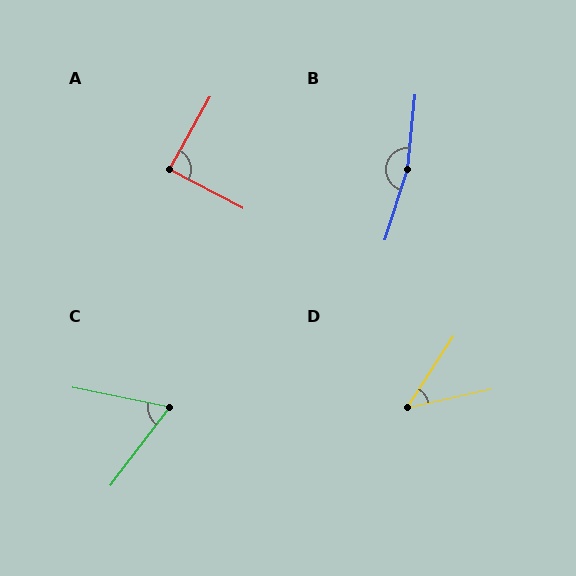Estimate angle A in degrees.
Approximately 88 degrees.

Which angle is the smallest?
D, at approximately 45 degrees.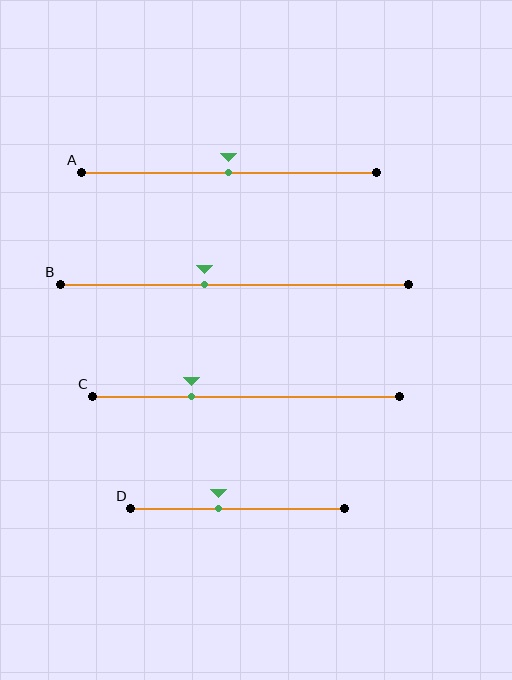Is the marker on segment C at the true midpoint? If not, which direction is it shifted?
No, the marker on segment C is shifted to the left by about 18% of the segment length.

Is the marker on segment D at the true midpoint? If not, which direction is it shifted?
No, the marker on segment D is shifted to the left by about 9% of the segment length.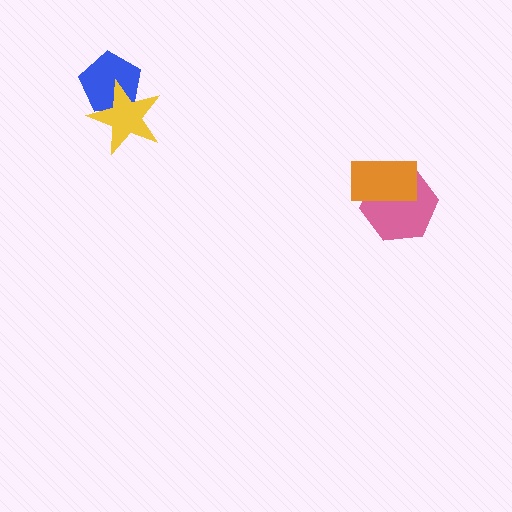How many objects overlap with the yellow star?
1 object overlaps with the yellow star.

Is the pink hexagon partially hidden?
Yes, it is partially covered by another shape.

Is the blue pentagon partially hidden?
Yes, it is partially covered by another shape.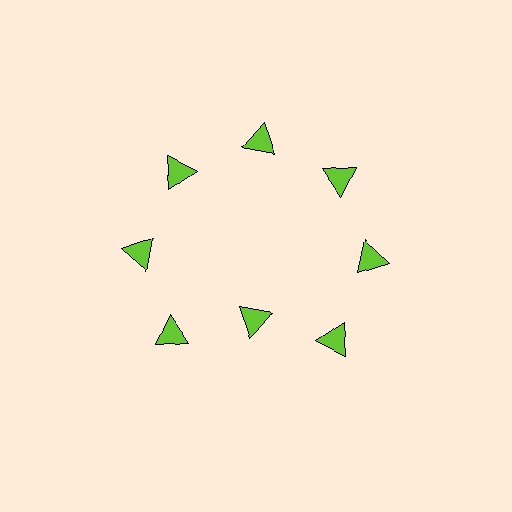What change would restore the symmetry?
The symmetry would be restored by moving it outward, back onto the ring so that all 8 triangles sit at equal angles and equal distance from the center.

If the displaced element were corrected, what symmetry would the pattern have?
It would have 8-fold rotational symmetry — the pattern would map onto itself every 45 degrees.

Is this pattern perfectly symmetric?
No. The 8 lime triangles are arranged in a ring, but one element near the 6 o'clock position is pulled inward toward the center, breaking the 8-fold rotational symmetry.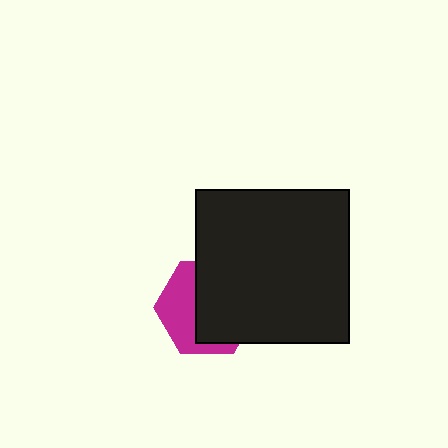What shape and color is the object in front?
The object in front is a black square.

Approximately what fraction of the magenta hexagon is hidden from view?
Roughly 58% of the magenta hexagon is hidden behind the black square.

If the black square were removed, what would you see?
You would see the complete magenta hexagon.